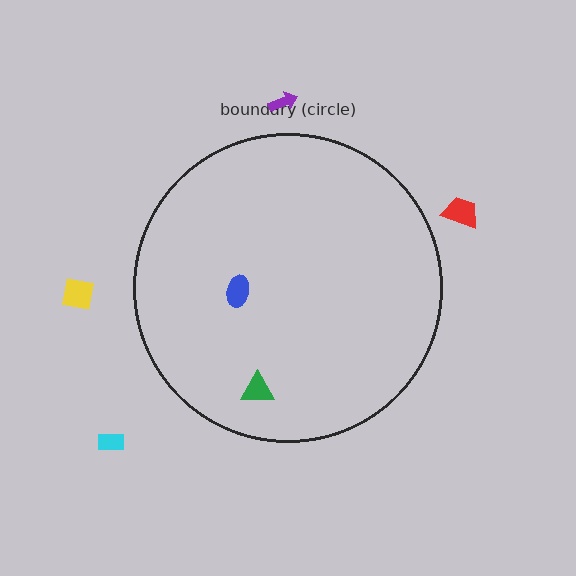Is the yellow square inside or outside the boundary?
Outside.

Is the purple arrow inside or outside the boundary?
Outside.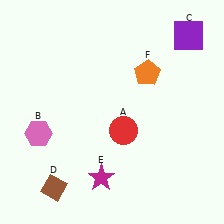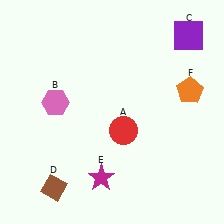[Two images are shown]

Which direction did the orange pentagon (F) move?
The orange pentagon (F) moved right.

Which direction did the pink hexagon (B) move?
The pink hexagon (B) moved up.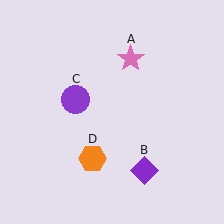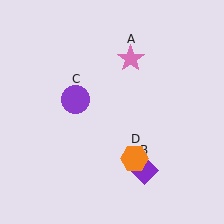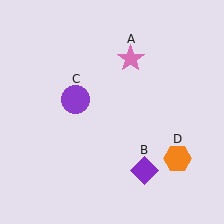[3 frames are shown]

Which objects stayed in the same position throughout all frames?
Pink star (object A) and purple diamond (object B) and purple circle (object C) remained stationary.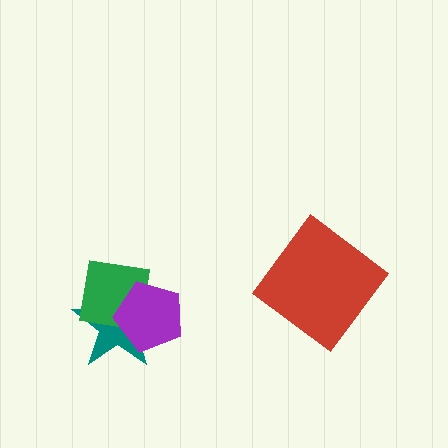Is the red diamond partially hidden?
No, no other shape covers it.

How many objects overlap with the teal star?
2 objects overlap with the teal star.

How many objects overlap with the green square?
2 objects overlap with the green square.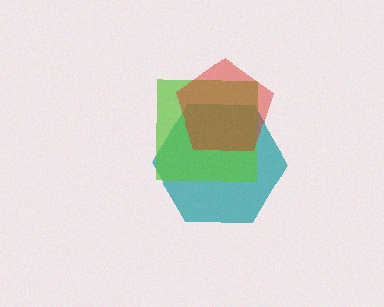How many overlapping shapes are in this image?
There are 3 overlapping shapes in the image.